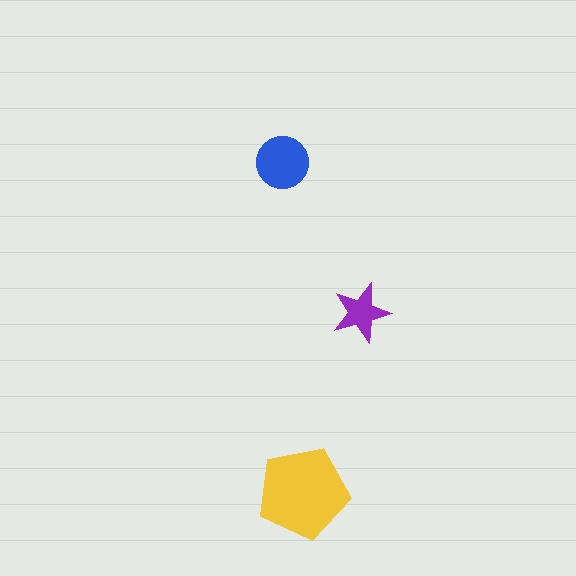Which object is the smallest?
The purple star.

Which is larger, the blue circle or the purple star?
The blue circle.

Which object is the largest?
The yellow pentagon.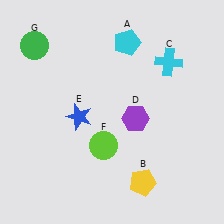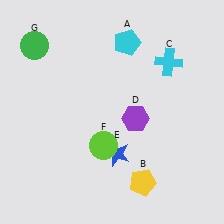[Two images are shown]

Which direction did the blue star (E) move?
The blue star (E) moved right.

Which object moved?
The blue star (E) moved right.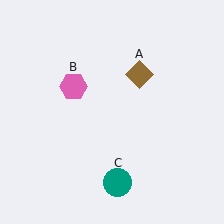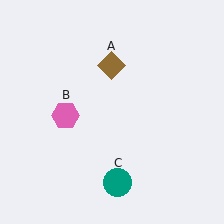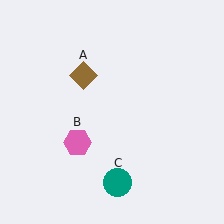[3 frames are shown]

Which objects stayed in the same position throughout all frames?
Teal circle (object C) remained stationary.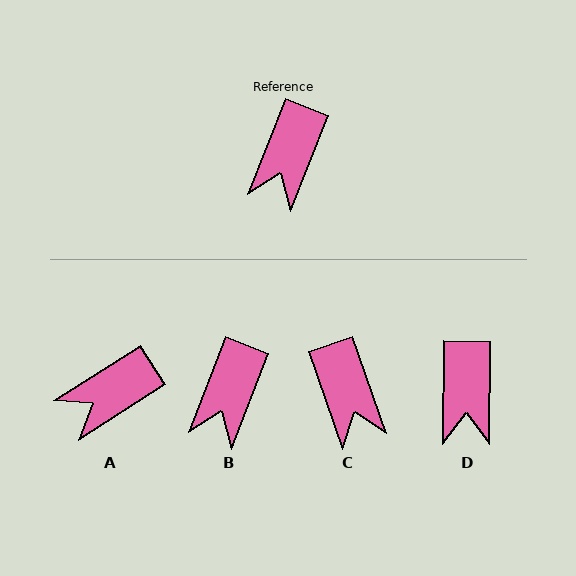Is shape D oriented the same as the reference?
No, it is off by about 21 degrees.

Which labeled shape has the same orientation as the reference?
B.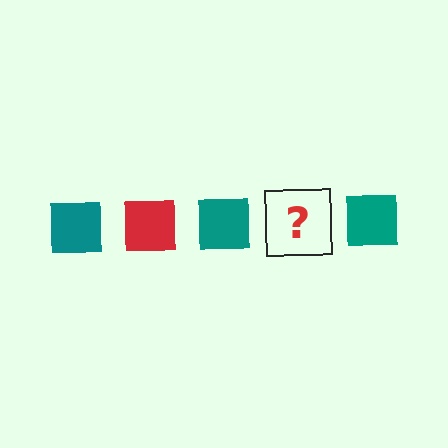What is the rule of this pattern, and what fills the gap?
The rule is that the pattern cycles through teal, red squares. The gap should be filled with a red square.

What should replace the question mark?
The question mark should be replaced with a red square.